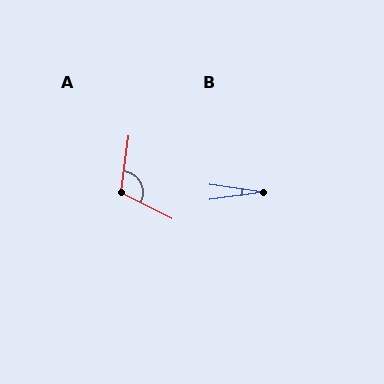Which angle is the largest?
A, at approximately 109 degrees.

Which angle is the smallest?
B, at approximately 17 degrees.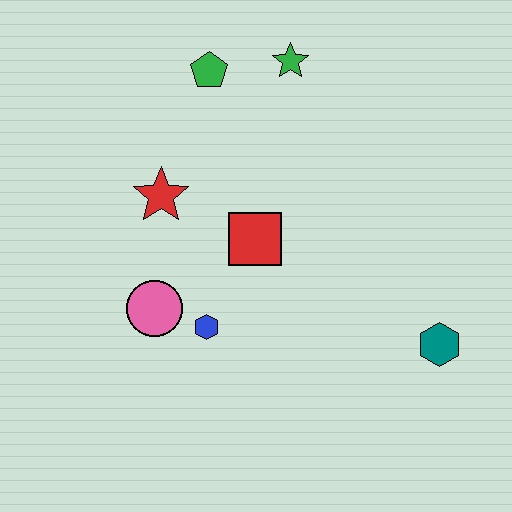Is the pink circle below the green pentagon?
Yes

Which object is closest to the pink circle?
The blue hexagon is closest to the pink circle.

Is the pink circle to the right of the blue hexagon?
No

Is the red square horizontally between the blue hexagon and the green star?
Yes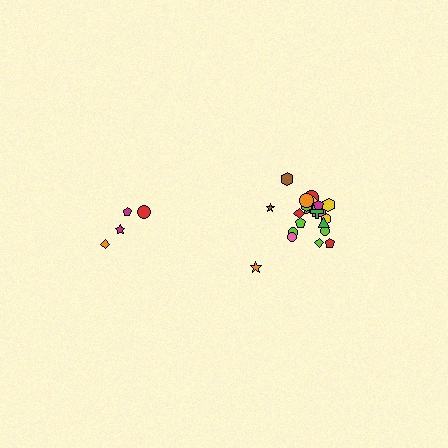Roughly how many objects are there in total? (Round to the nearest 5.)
Roughly 25 objects in total.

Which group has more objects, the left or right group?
The right group.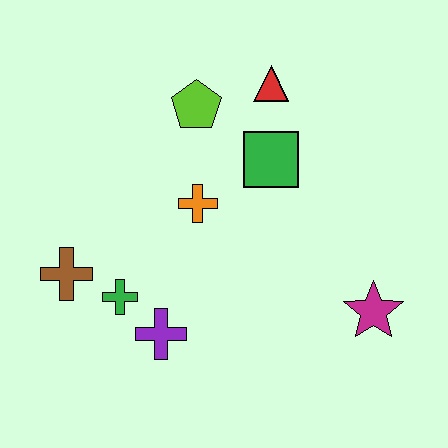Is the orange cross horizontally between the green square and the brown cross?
Yes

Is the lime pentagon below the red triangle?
Yes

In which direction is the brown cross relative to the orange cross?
The brown cross is to the left of the orange cross.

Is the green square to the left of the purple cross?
No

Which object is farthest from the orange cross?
The magenta star is farthest from the orange cross.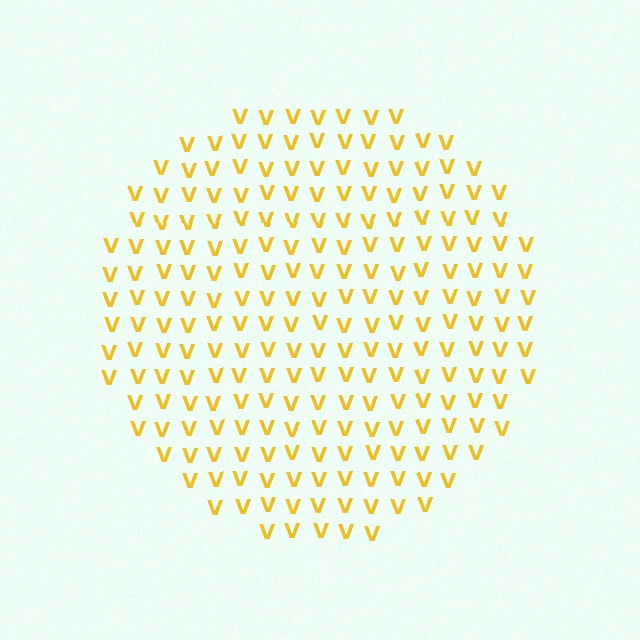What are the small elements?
The small elements are letter V's.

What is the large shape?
The large shape is a circle.